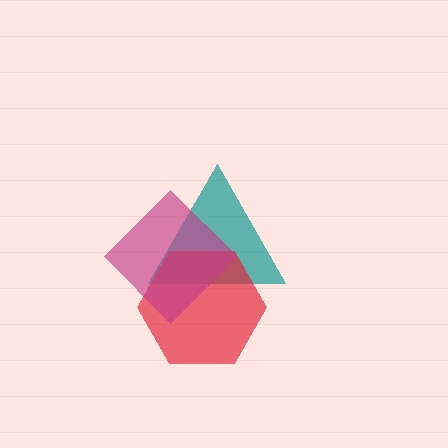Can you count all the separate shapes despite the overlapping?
Yes, there are 3 separate shapes.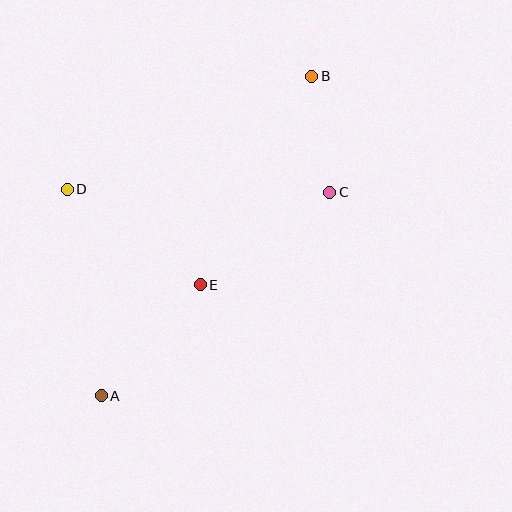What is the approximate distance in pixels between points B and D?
The distance between B and D is approximately 269 pixels.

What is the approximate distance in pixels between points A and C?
The distance between A and C is approximately 306 pixels.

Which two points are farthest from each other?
Points A and B are farthest from each other.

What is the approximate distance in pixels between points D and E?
The distance between D and E is approximately 164 pixels.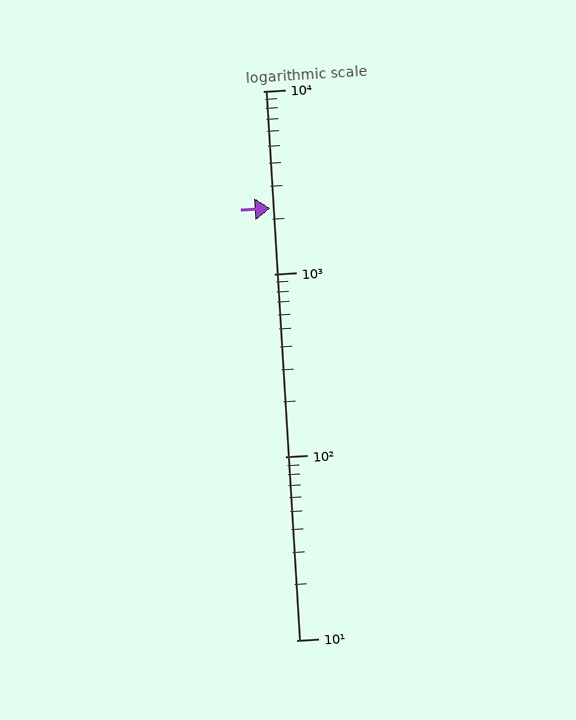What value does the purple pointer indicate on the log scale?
The pointer indicates approximately 2300.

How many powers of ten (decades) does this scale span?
The scale spans 3 decades, from 10 to 10000.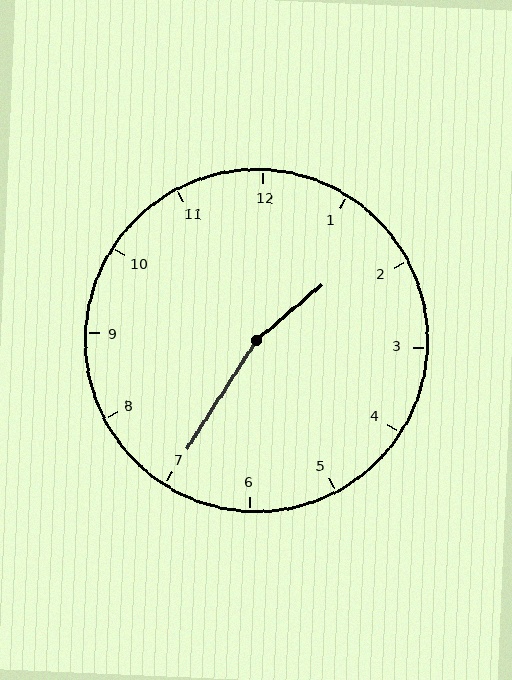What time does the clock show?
1:35.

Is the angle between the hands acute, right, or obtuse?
It is obtuse.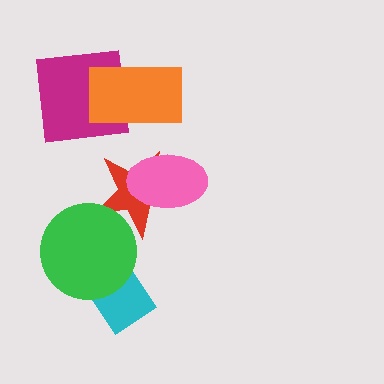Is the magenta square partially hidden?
Yes, it is partially covered by another shape.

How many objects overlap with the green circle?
2 objects overlap with the green circle.